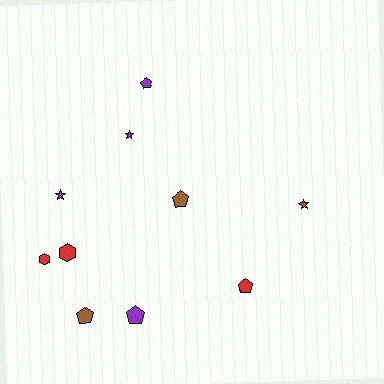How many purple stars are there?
There are 2 purple stars.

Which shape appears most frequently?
Pentagon, with 5 objects.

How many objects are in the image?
There are 10 objects.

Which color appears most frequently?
Red, with 4 objects.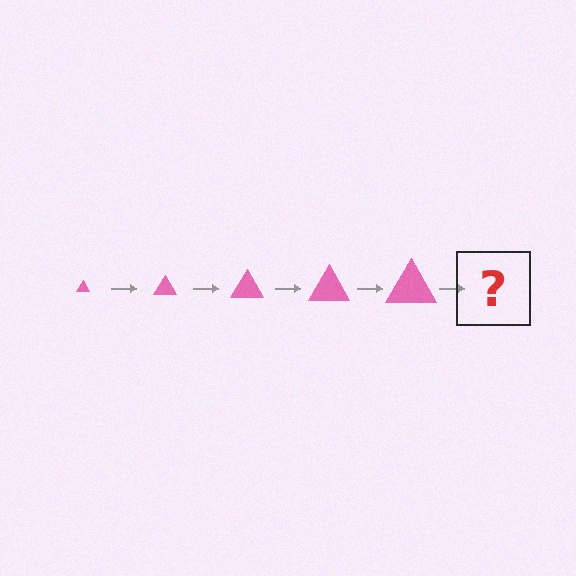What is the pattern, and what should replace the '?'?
The pattern is that the triangle gets progressively larger each step. The '?' should be a pink triangle, larger than the previous one.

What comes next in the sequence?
The next element should be a pink triangle, larger than the previous one.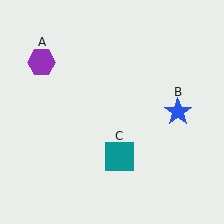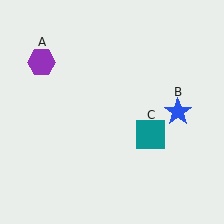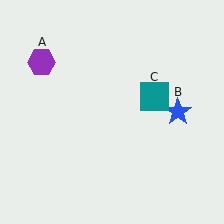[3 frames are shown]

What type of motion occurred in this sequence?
The teal square (object C) rotated counterclockwise around the center of the scene.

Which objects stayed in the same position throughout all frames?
Purple hexagon (object A) and blue star (object B) remained stationary.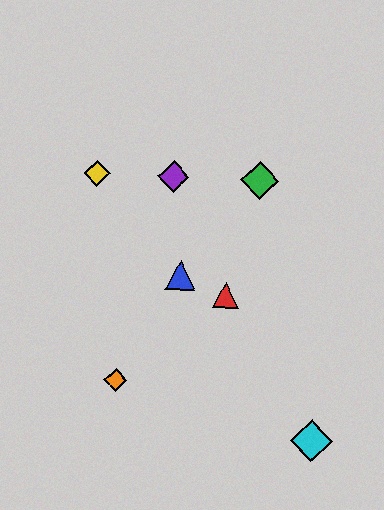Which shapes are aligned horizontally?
The green diamond, the yellow diamond, the purple diamond are aligned horizontally.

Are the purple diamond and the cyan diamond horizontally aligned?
No, the purple diamond is at y≈177 and the cyan diamond is at y≈441.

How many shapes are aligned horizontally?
3 shapes (the green diamond, the yellow diamond, the purple diamond) are aligned horizontally.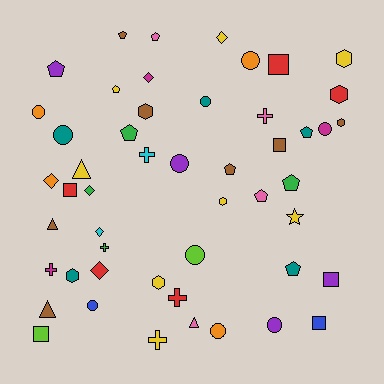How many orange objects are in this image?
There are 4 orange objects.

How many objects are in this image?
There are 50 objects.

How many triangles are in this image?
There are 4 triangles.